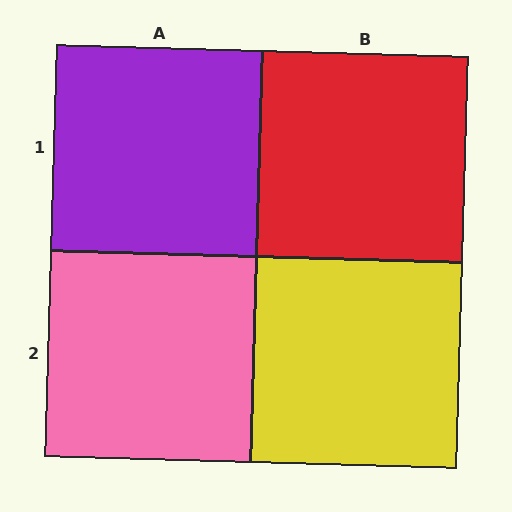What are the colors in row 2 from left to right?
Pink, yellow.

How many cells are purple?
1 cell is purple.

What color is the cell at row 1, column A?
Purple.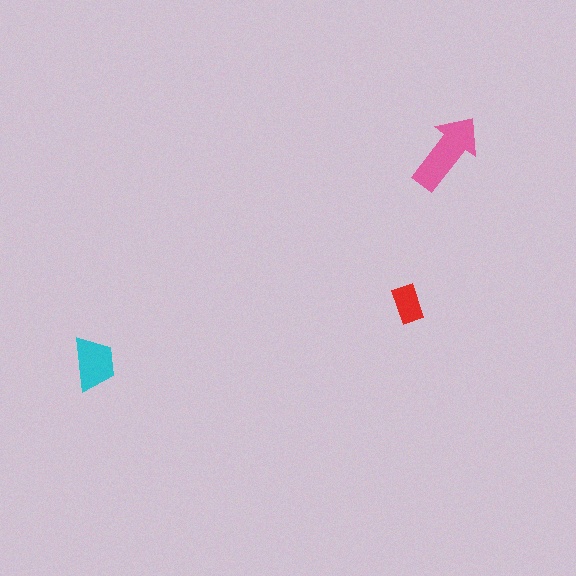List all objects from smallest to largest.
The red rectangle, the cyan trapezoid, the pink arrow.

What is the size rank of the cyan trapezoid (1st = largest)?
2nd.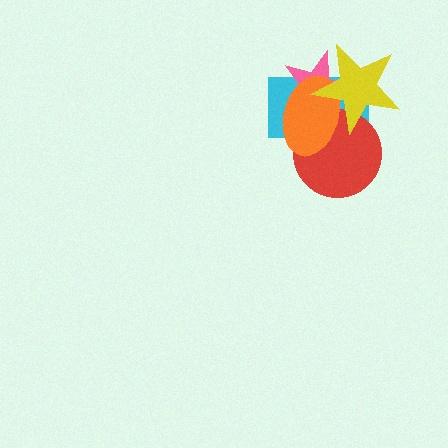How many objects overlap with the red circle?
4 objects overlap with the red circle.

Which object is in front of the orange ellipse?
The yellow star is in front of the orange ellipse.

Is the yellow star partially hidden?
No, no other shape covers it.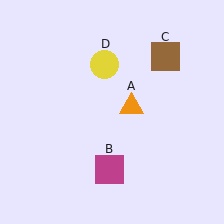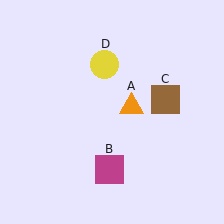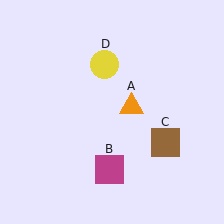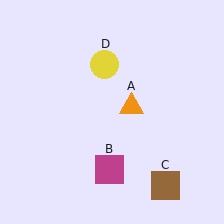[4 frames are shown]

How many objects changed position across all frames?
1 object changed position: brown square (object C).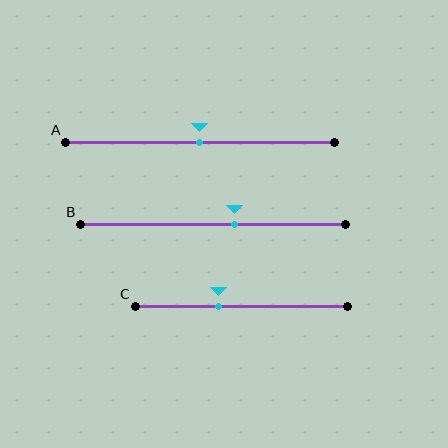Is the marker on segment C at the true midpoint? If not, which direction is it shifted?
No, the marker on segment C is shifted to the left by about 11% of the segment length.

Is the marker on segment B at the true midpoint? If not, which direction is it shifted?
No, the marker on segment B is shifted to the right by about 8% of the segment length.